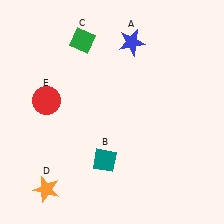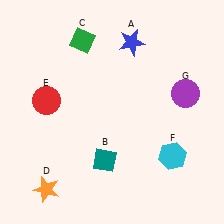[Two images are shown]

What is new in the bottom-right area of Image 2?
A cyan hexagon (F) was added in the bottom-right area of Image 2.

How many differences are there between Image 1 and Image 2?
There are 2 differences between the two images.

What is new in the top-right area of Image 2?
A purple circle (G) was added in the top-right area of Image 2.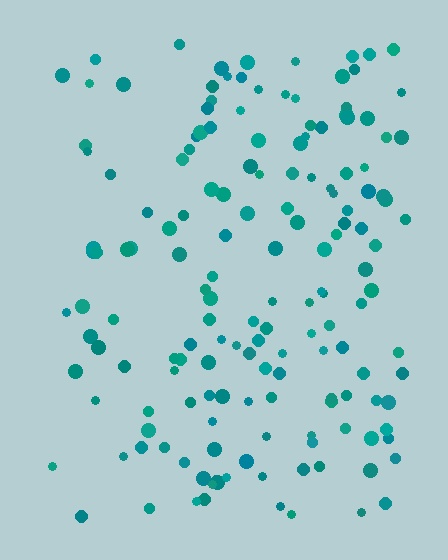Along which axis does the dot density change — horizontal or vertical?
Horizontal.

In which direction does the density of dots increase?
From left to right, with the right side densest.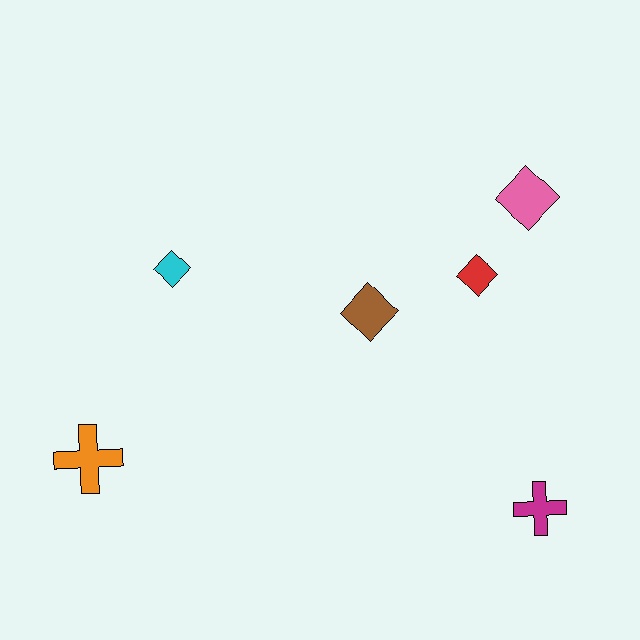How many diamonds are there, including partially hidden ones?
There are 4 diamonds.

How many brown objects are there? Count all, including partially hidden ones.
There is 1 brown object.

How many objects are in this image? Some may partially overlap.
There are 6 objects.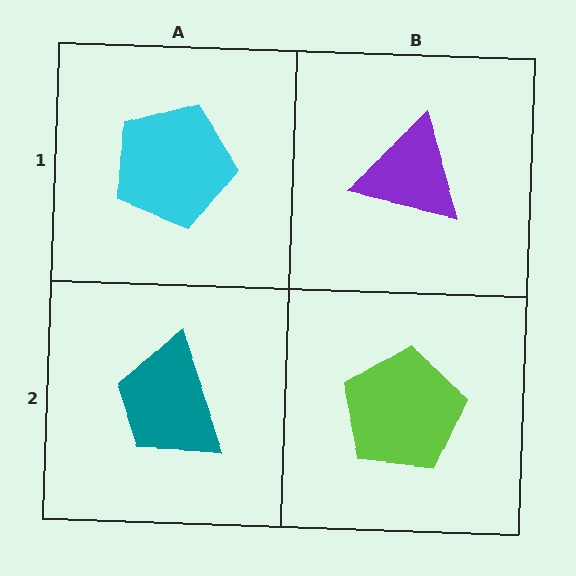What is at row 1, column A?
A cyan pentagon.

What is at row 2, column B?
A lime pentagon.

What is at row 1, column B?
A purple triangle.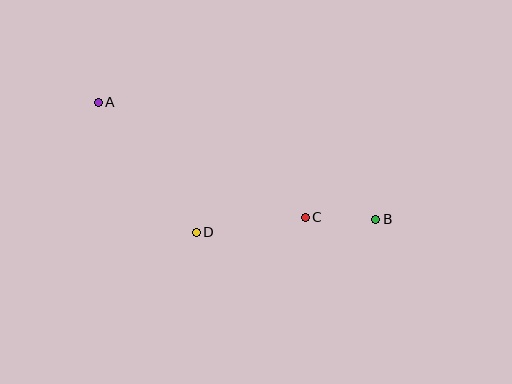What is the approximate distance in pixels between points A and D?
The distance between A and D is approximately 163 pixels.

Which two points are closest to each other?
Points B and C are closest to each other.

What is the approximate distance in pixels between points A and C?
The distance between A and C is approximately 237 pixels.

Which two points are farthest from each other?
Points A and B are farthest from each other.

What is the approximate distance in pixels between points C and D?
The distance between C and D is approximately 110 pixels.